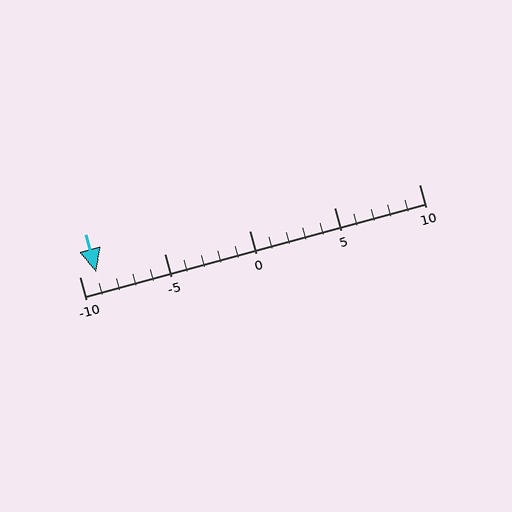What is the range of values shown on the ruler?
The ruler shows values from -10 to 10.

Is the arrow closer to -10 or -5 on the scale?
The arrow is closer to -10.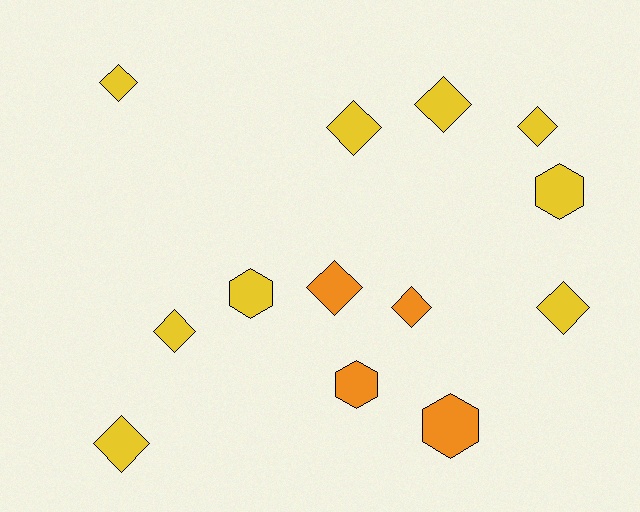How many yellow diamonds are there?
There are 7 yellow diamonds.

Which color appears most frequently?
Yellow, with 9 objects.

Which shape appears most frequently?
Diamond, with 9 objects.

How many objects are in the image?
There are 13 objects.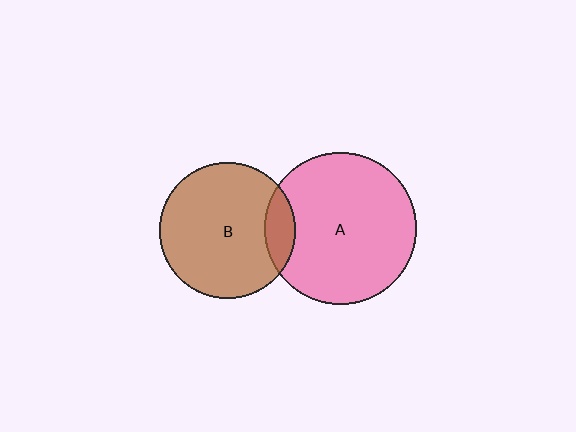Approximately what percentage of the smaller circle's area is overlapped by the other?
Approximately 15%.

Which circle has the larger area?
Circle A (pink).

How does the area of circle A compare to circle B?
Approximately 1.3 times.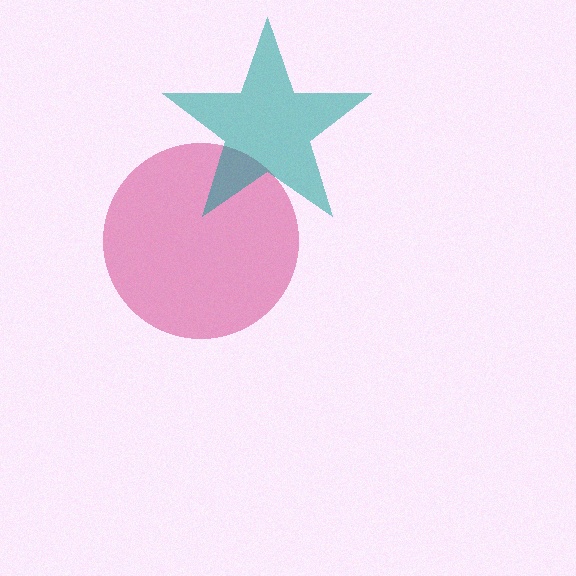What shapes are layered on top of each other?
The layered shapes are: a pink circle, a teal star.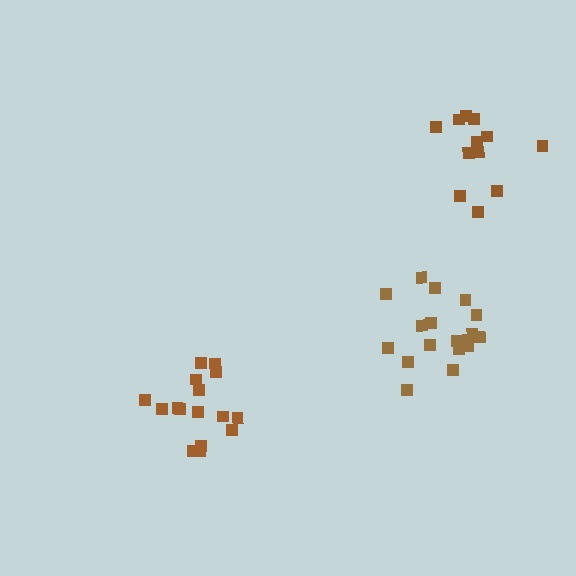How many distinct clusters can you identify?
There are 3 distinct clusters.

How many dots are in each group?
Group 1: 16 dots, Group 2: 18 dots, Group 3: 12 dots (46 total).